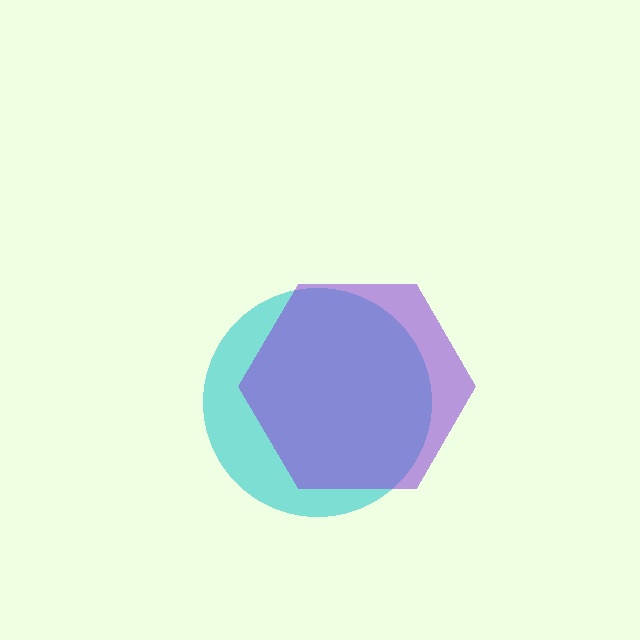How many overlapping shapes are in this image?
There are 2 overlapping shapes in the image.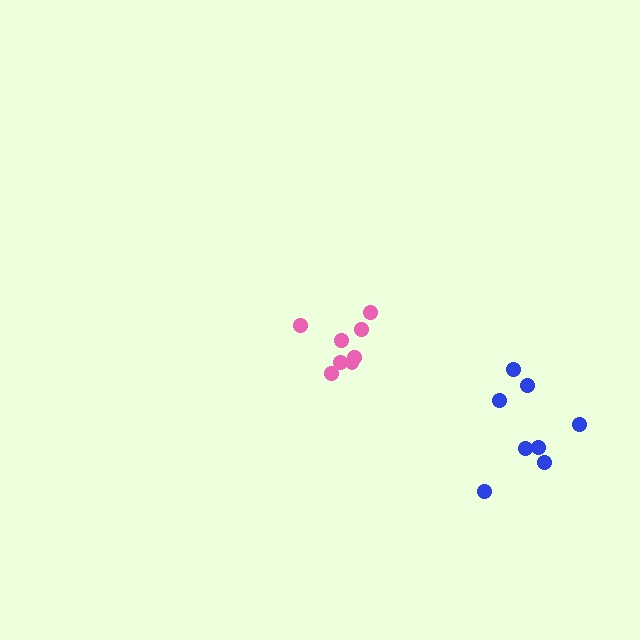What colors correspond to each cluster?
The clusters are colored: pink, blue.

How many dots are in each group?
Group 1: 8 dots, Group 2: 8 dots (16 total).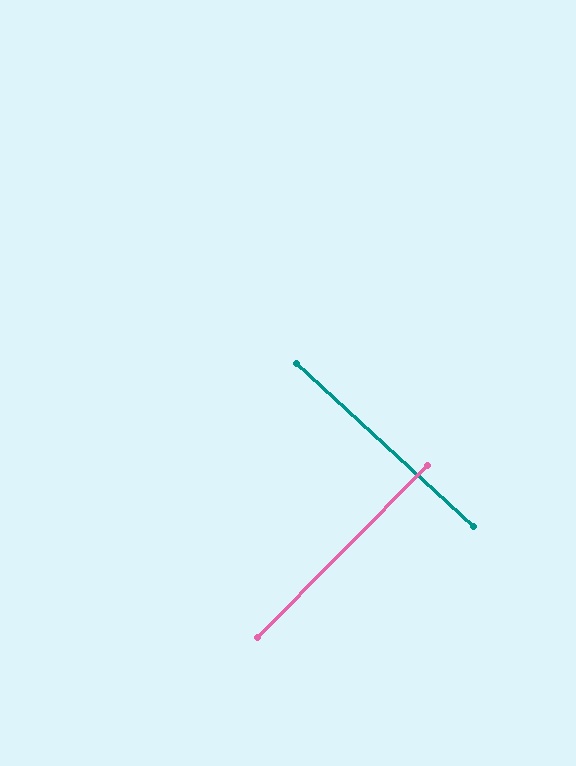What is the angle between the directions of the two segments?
Approximately 88 degrees.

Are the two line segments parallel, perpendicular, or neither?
Perpendicular — they meet at approximately 88°.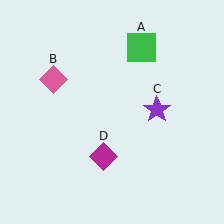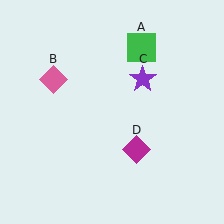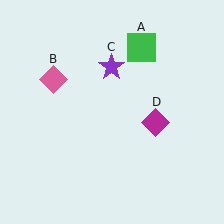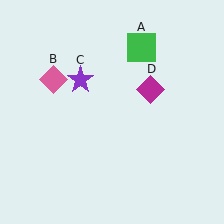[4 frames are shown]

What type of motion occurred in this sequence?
The purple star (object C), magenta diamond (object D) rotated counterclockwise around the center of the scene.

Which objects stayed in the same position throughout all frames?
Green square (object A) and pink diamond (object B) remained stationary.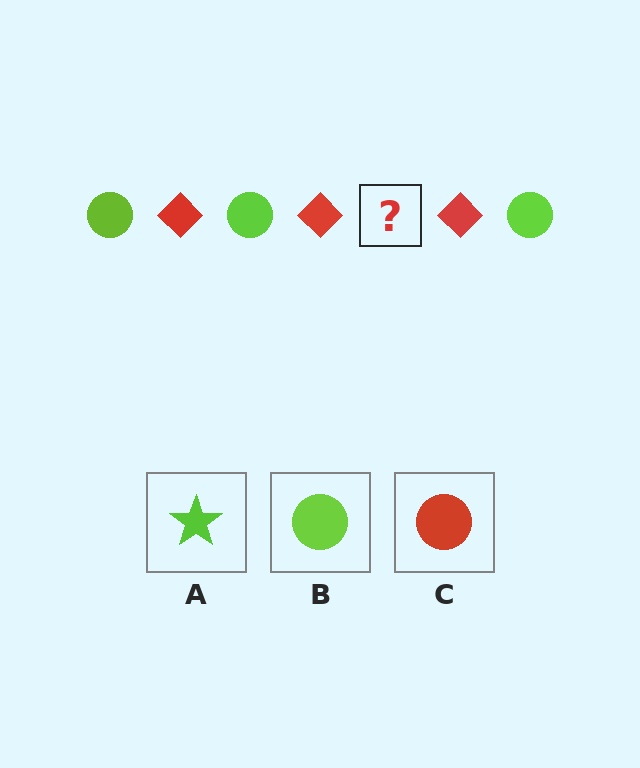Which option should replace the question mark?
Option B.